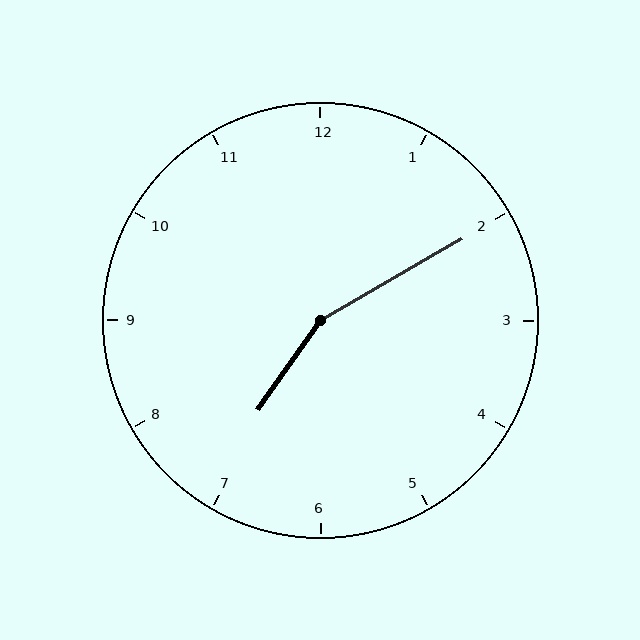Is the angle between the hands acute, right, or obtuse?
It is obtuse.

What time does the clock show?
7:10.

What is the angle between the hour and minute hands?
Approximately 155 degrees.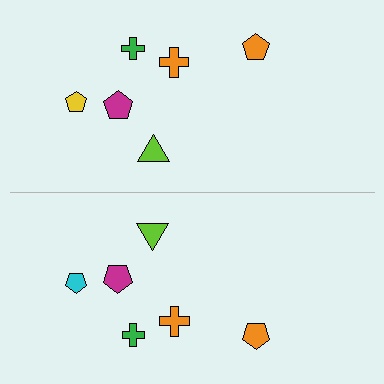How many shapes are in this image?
There are 12 shapes in this image.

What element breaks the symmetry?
The cyan pentagon on the bottom side breaks the symmetry — its mirror counterpart is yellow.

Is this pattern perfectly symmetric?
No, the pattern is not perfectly symmetric. The cyan pentagon on the bottom side breaks the symmetry — its mirror counterpart is yellow.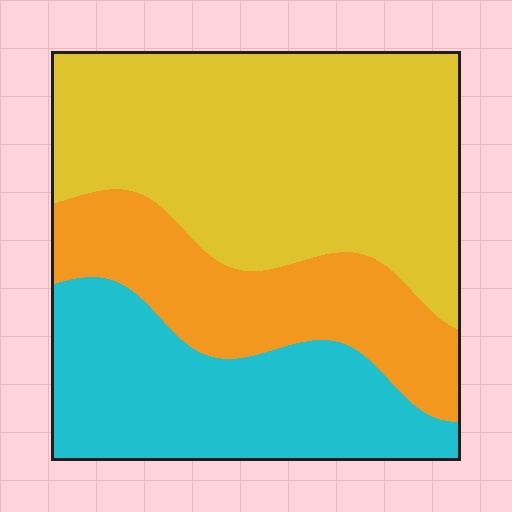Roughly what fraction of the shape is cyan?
Cyan covers 29% of the shape.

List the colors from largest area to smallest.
From largest to smallest: yellow, cyan, orange.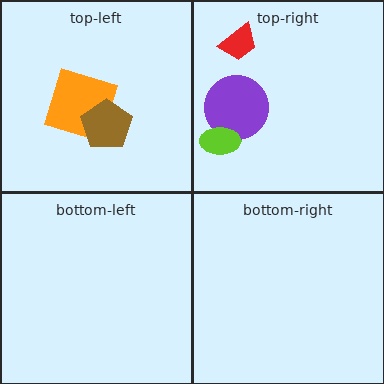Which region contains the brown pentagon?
The top-left region.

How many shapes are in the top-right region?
3.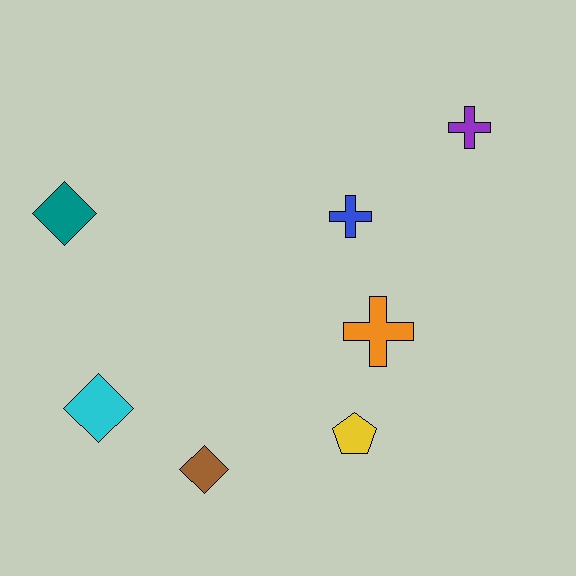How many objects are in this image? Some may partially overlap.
There are 7 objects.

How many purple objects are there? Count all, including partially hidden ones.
There is 1 purple object.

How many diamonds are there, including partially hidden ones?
There are 3 diamonds.